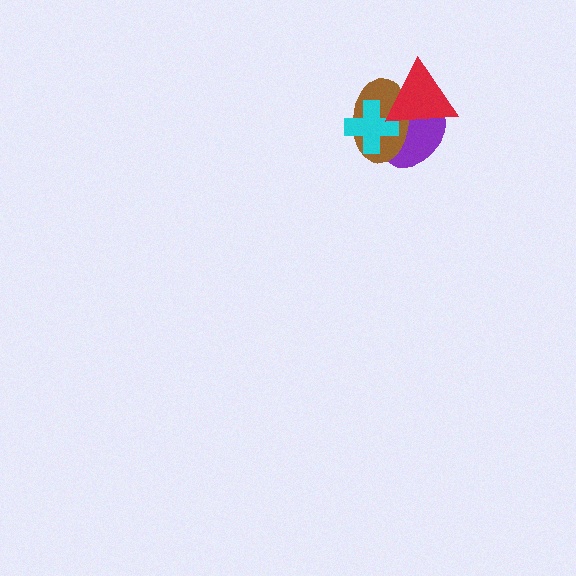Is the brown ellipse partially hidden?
Yes, it is partially covered by another shape.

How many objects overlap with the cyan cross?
3 objects overlap with the cyan cross.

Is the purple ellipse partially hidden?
Yes, it is partially covered by another shape.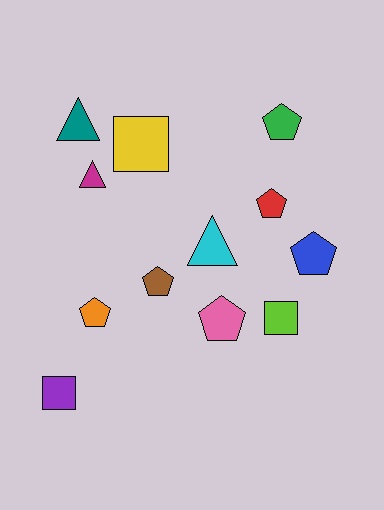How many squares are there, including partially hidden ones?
There are 3 squares.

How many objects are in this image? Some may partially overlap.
There are 12 objects.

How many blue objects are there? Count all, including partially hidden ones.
There is 1 blue object.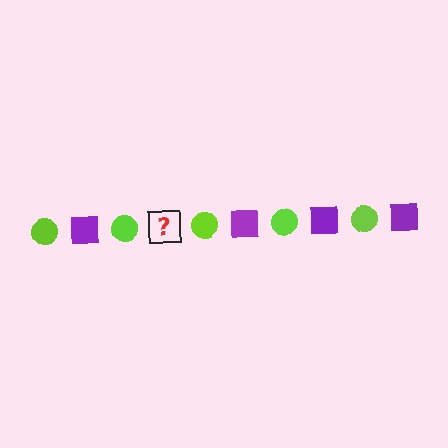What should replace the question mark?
The question mark should be replaced with a purple square.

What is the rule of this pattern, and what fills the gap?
The rule is that the pattern alternates between lime circle and purple square. The gap should be filled with a purple square.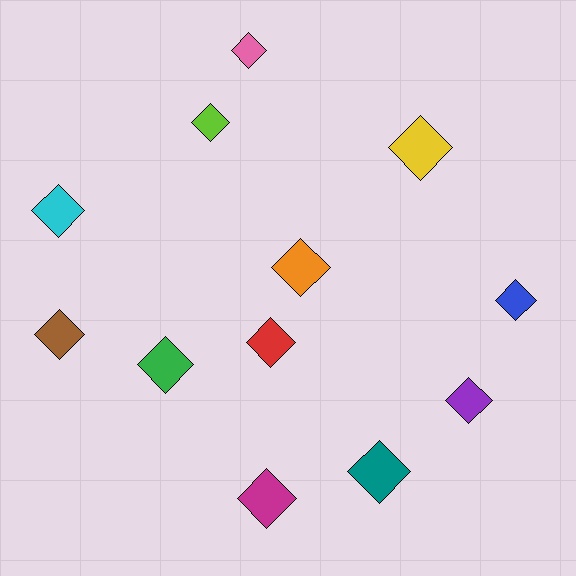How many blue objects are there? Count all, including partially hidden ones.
There is 1 blue object.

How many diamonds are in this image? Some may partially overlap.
There are 12 diamonds.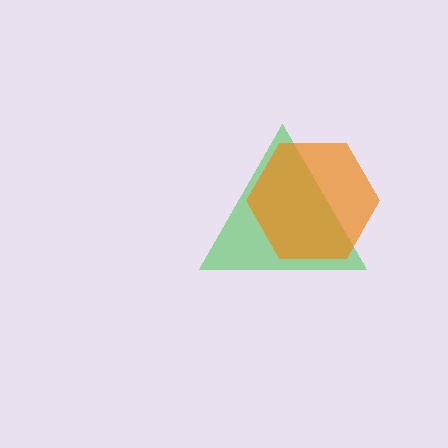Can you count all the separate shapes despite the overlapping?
Yes, there are 2 separate shapes.